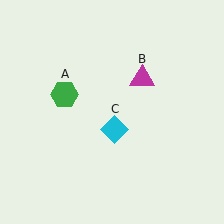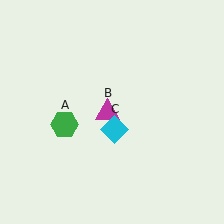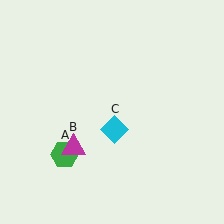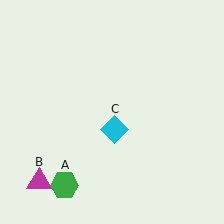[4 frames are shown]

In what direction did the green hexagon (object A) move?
The green hexagon (object A) moved down.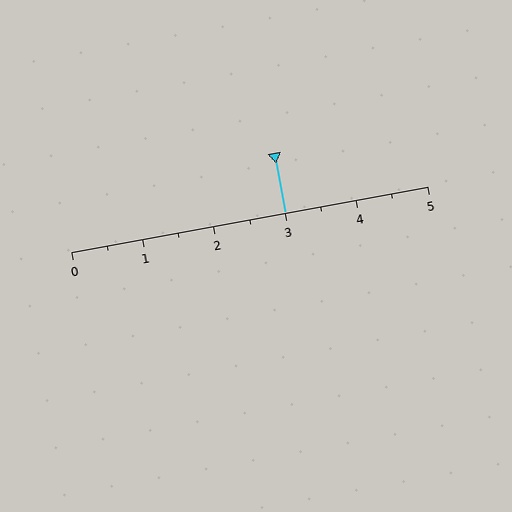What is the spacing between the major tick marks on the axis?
The major ticks are spaced 1 apart.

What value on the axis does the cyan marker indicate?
The marker indicates approximately 3.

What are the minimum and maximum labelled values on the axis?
The axis runs from 0 to 5.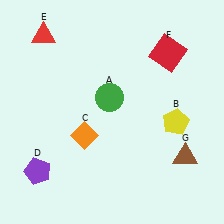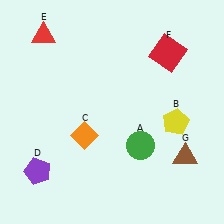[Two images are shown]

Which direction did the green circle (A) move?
The green circle (A) moved down.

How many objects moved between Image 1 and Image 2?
1 object moved between the two images.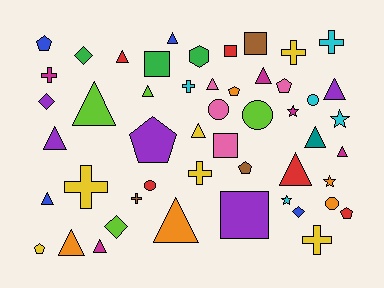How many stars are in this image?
There are 4 stars.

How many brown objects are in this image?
There are 3 brown objects.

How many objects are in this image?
There are 50 objects.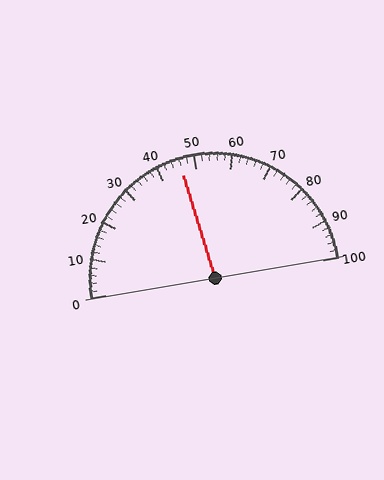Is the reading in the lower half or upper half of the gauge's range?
The reading is in the lower half of the range (0 to 100).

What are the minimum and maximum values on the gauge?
The gauge ranges from 0 to 100.